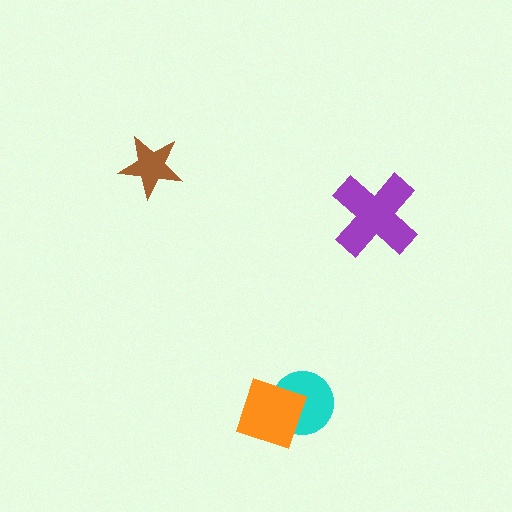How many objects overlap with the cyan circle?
1 object overlaps with the cyan circle.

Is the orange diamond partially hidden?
No, no other shape covers it.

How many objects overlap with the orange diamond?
1 object overlaps with the orange diamond.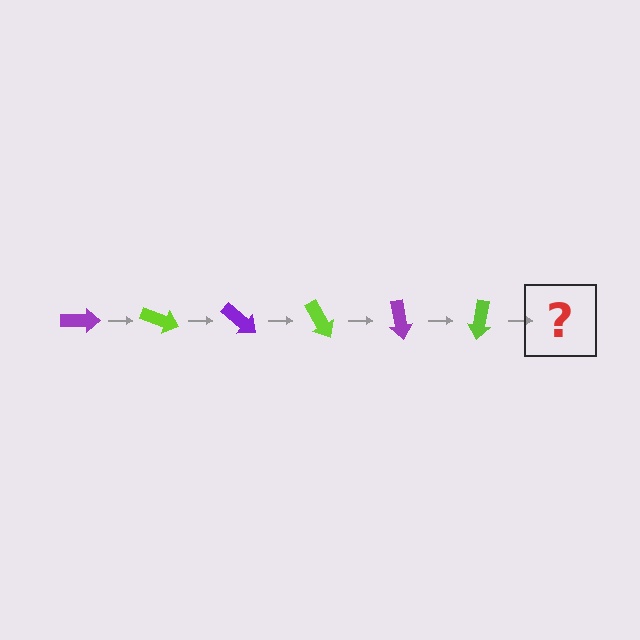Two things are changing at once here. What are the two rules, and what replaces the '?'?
The two rules are that it rotates 20 degrees each step and the color cycles through purple and lime. The '?' should be a purple arrow, rotated 120 degrees from the start.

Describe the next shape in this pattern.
It should be a purple arrow, rotated 120 degrees from the start.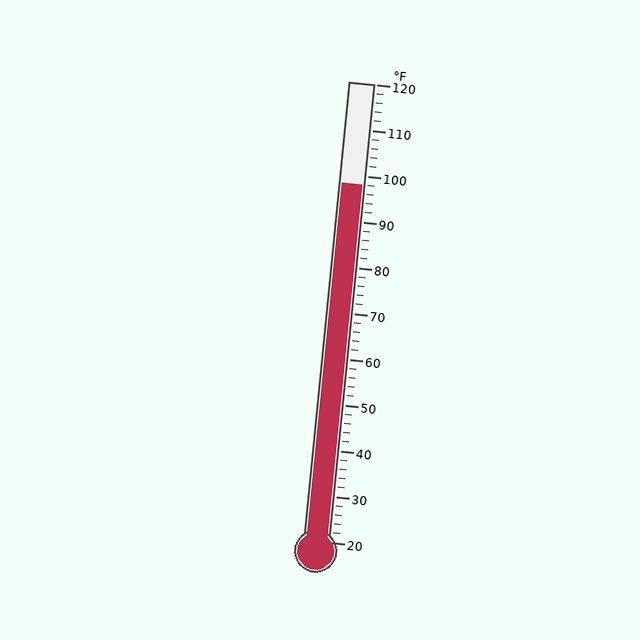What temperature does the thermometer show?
The thermometer shows approximately 98°F.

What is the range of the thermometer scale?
The thermometer scale ranges from 20°F to 120°F.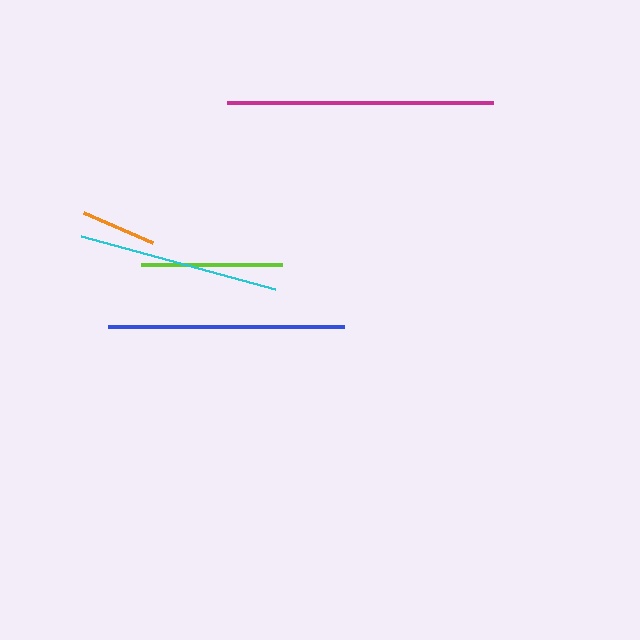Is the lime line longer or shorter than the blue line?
The blue line is longer than the lime line.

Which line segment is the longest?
The magenta line is the longest at approximately 266 pixels.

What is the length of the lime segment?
The lime segment is approximately 140 pixels long.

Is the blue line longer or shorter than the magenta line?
The magenta line is longer than the blue line.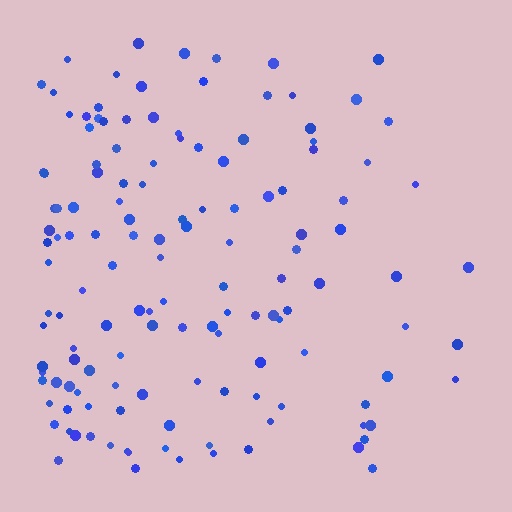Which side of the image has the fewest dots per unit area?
The right.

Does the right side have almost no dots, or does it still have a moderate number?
Still a moderate number, just noticeably fewer than the left.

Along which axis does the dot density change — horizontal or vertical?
Horizontal.